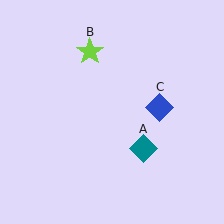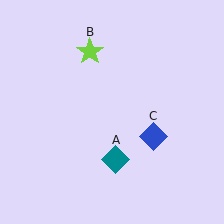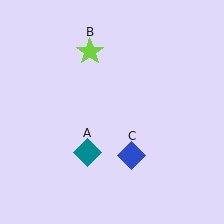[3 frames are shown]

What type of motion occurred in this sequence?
The teal diamond (object A), blue diamond (object C) rotated clockwise around the center of the scene.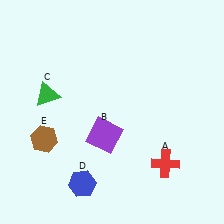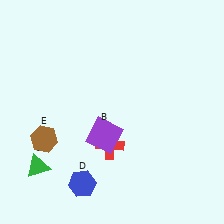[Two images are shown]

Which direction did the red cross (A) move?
The red cross (A) moved left.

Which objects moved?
The objects that moved are: the red cross (A), the green triangle (C).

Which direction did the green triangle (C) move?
The green triangle (C) moved down.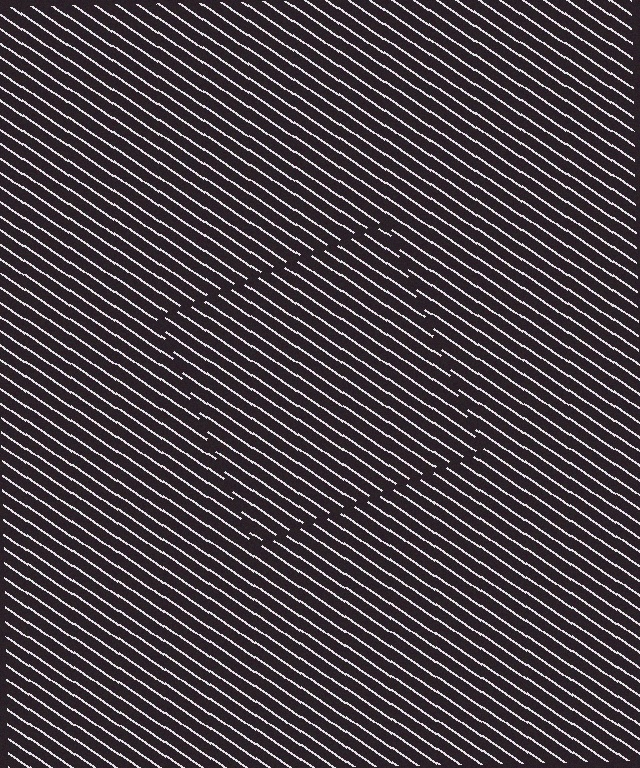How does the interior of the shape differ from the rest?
The interior of the shape contains the same grating, shifted by half a period — the contour is defined by the phase discontinuity where line-ends from the inner and outer gratings abut.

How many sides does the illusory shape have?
4 sides — the line-ends trace a square.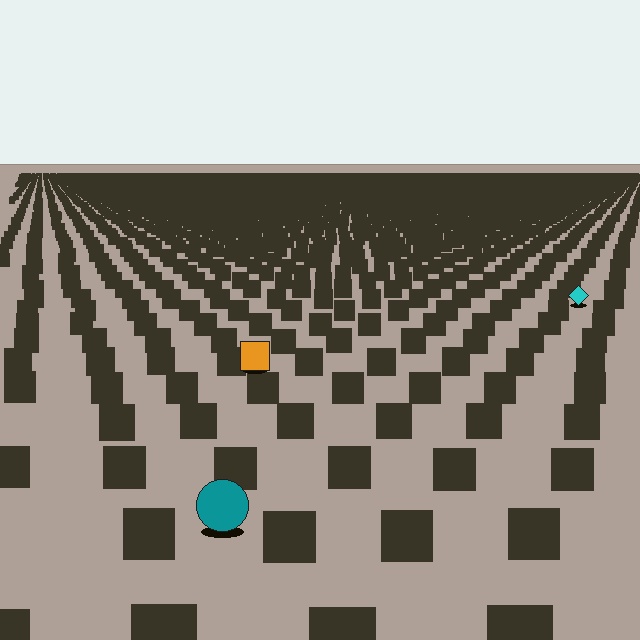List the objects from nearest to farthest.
From nearest to farthest: the teal circle, the orange square, the cyan diamond.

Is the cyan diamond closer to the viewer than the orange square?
No. The orange square is closer — you can tell from the texture gradient: the ground texture is coarser near it.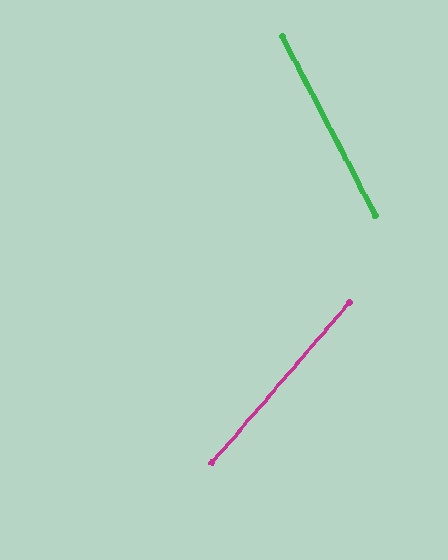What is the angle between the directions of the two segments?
Approximately 68 degrees.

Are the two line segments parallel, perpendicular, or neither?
Neither parallel nor perpendicular — they differ by about 68°.